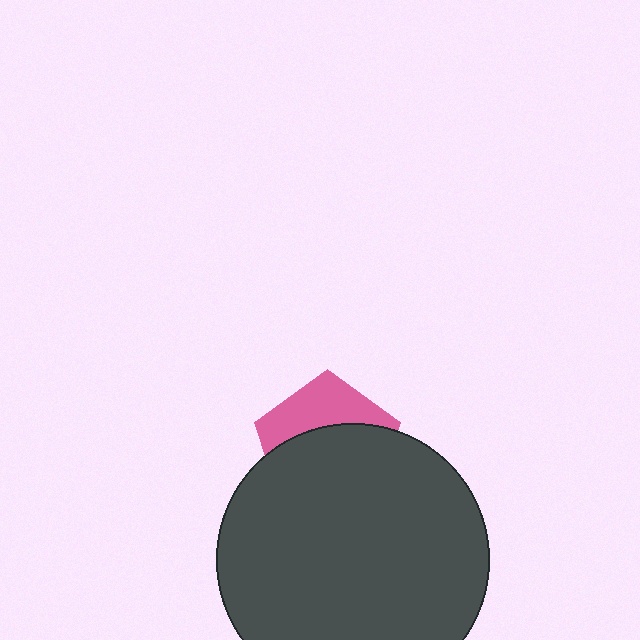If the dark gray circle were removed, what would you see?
You would see the complete pink pentagon.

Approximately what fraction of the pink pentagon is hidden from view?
Roughly 64% of the pink pentagon is hidden behind the dark gray circle.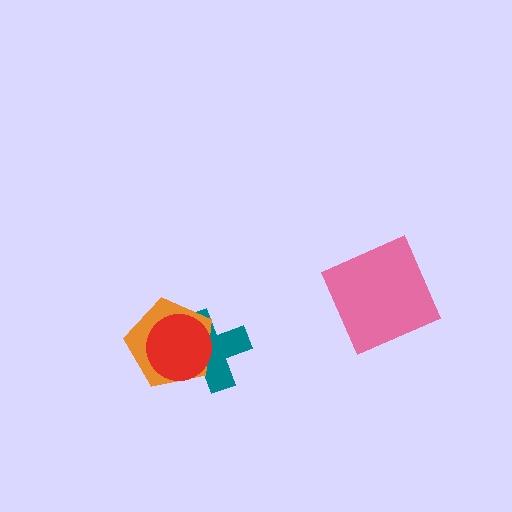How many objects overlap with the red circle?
2 objects overlap with the red circle.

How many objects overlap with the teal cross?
2 objects overlap with the teal cross.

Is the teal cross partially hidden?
Yes, it is partially covered by another shape.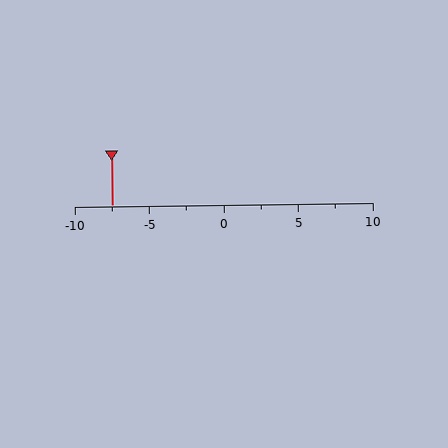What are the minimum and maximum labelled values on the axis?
The axis runs from -10 to 10.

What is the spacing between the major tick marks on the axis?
The major ticks are spaced 5 apart.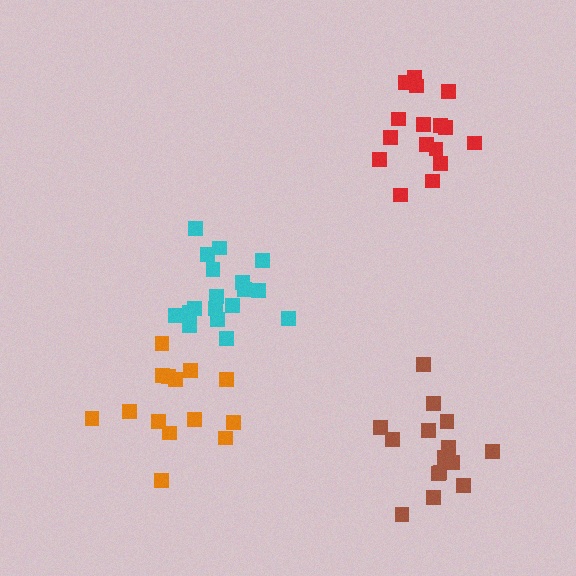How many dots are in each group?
Group 1: 16 dots, Group 2: 14 dots, Group 3: 15 dots, Group 4: 18 dots (63 total).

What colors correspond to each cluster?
The clusters are colored: red, orange, brown, cyan.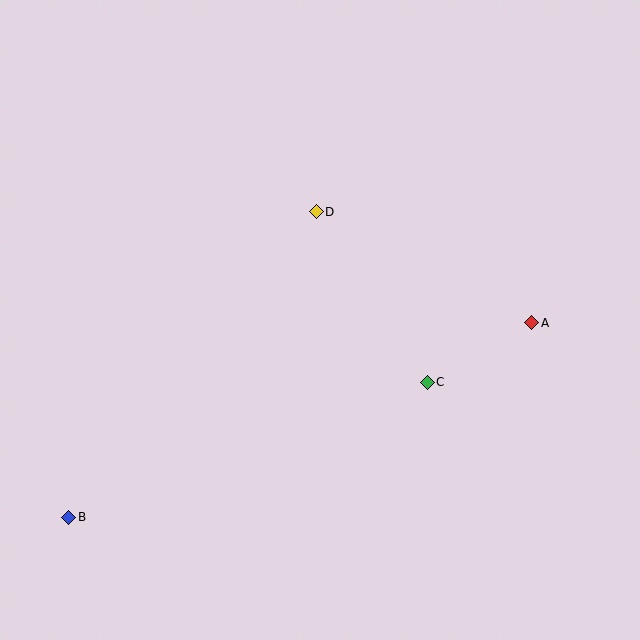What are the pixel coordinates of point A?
Point A is at (532, 323).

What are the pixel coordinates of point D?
Point D is at (316, 212).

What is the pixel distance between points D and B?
The distance between D and B is 393 pixels.